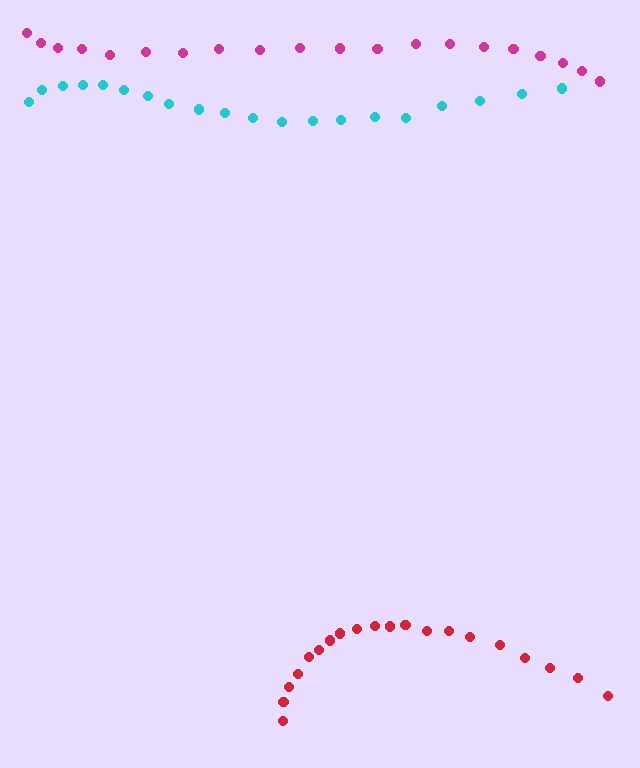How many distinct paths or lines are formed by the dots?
There are 3 distinct paths.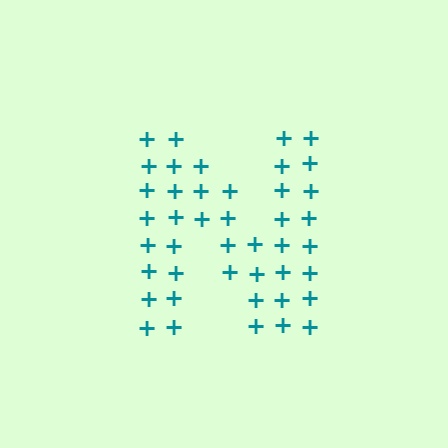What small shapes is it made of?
It is made of small plus signs.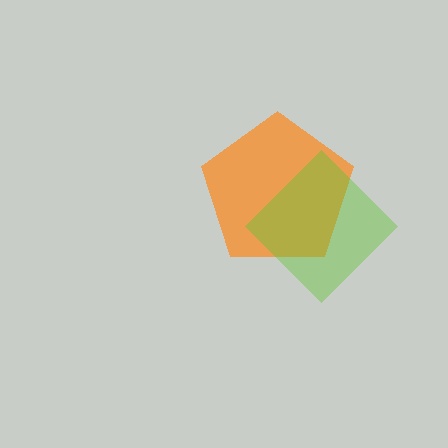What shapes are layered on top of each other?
The layered shapes are: an orange pentagon, a lime diamond.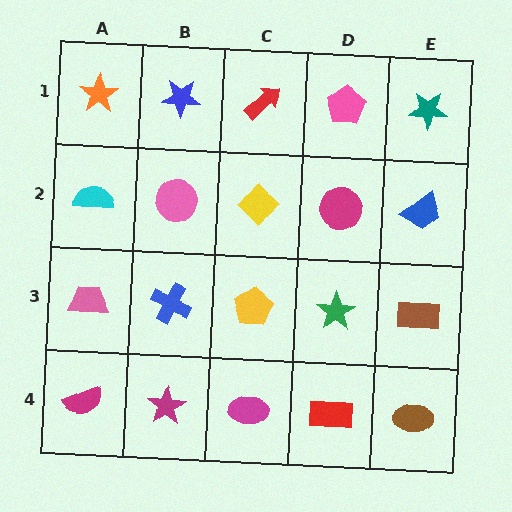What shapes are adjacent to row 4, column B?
A blue cross (row 3, column B), a magenta semicircle (row 4, column A), a magenta ellipse (row 4, column C).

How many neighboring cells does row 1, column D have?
3.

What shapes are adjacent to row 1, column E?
A blue trapezoid (row 2, column E), a pink pentagon (row 1, column D).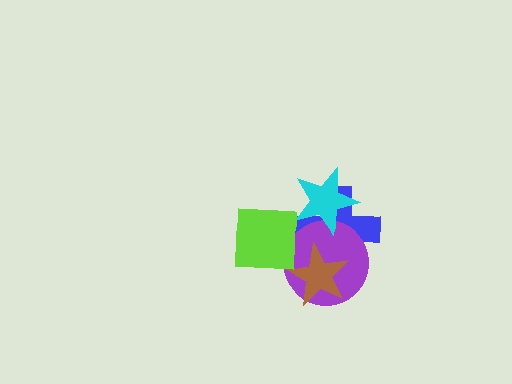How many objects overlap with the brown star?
3 objects overlap with the brown star.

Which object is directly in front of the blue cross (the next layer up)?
The purple circle is directly in front of the blue cross.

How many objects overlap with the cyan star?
2 objects overlap with the cyan star.